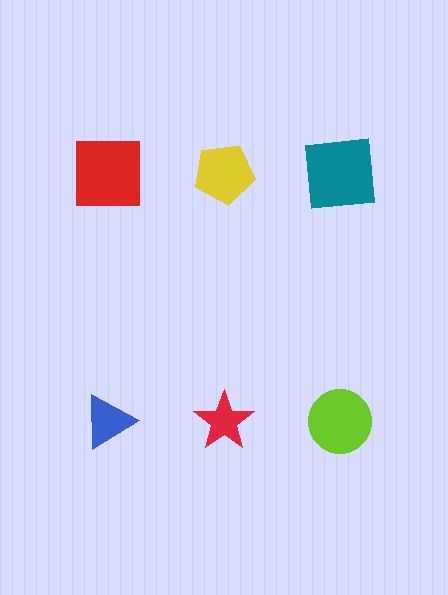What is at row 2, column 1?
A blue triangle.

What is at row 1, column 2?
A yellow pentagon.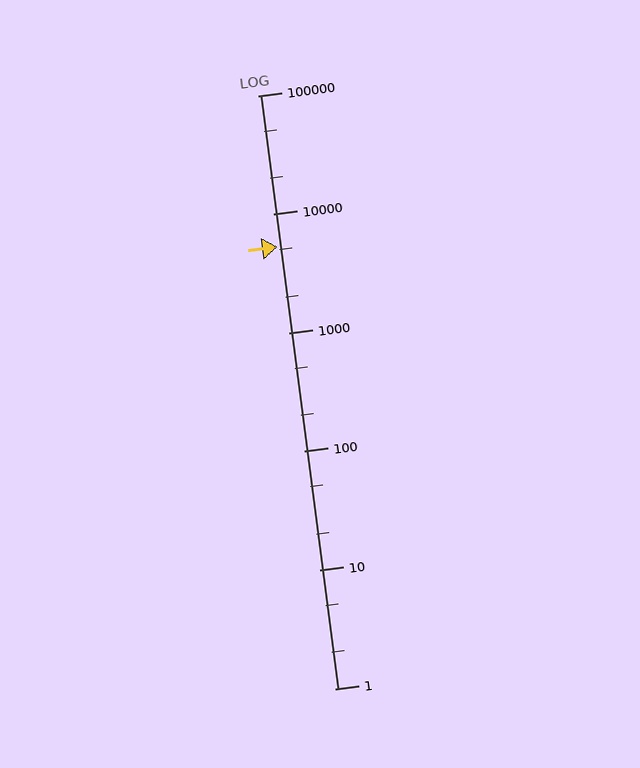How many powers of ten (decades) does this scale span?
The scale spans 5 decades, from 1 to 100000.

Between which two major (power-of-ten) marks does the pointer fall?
The pointer is between 1000 and 10000.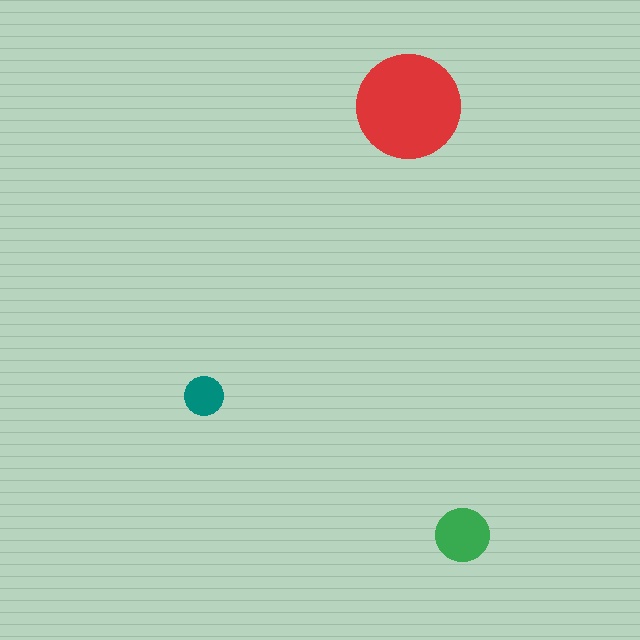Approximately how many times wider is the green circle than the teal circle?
About 1.5 times wider.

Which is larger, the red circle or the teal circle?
The red one.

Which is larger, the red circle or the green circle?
The red one.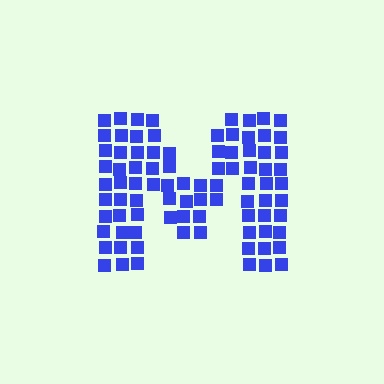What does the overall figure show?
The overall figure shows the letter M.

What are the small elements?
The small elements are squares.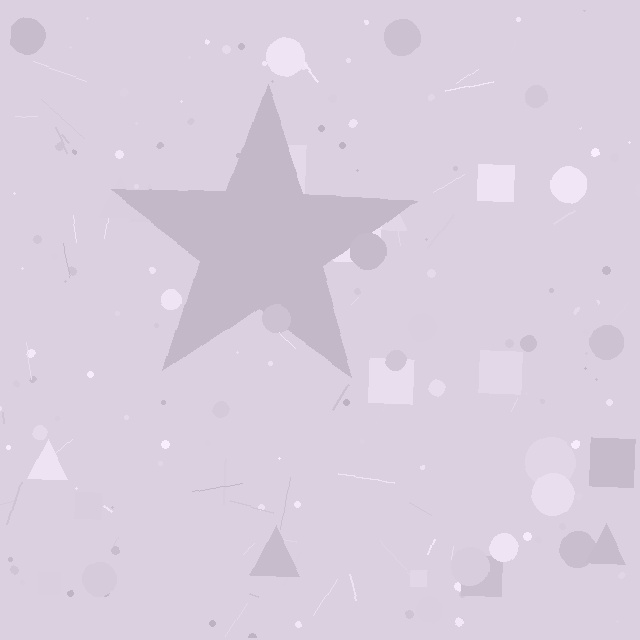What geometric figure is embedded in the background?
A star is embedded in the background.